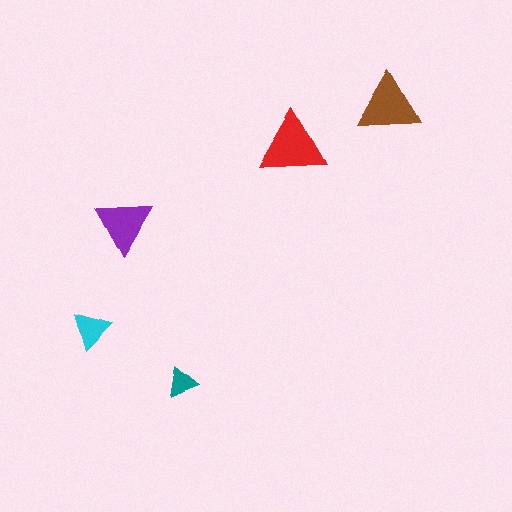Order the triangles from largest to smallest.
the red one, the brown one, the purple one, the cyan one, the teal one.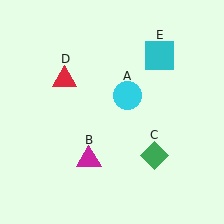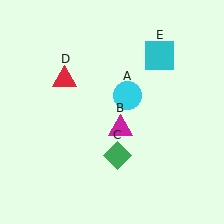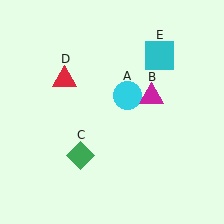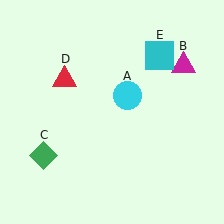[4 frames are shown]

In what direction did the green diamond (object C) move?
The green diamond (object C) moved left.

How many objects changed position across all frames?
2 objects changed position: magenta triangle (object B), green diamond (object C).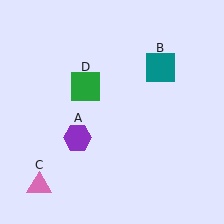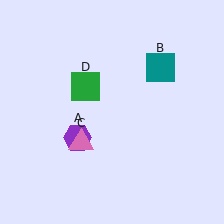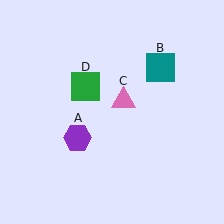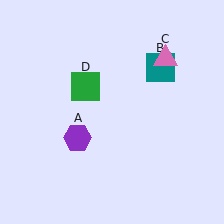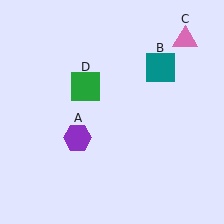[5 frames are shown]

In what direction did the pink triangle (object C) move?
The pink triangle (object C) moved up and to the right.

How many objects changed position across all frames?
1 object changed position: pink triangle (object C).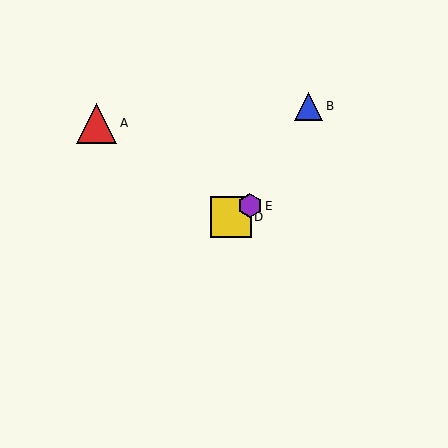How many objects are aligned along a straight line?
3 objects (C, D, E) are aligned along a straight line.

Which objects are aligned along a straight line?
Objects C, D, E are aligned along a straight line.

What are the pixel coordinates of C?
Object C is at (224, 221).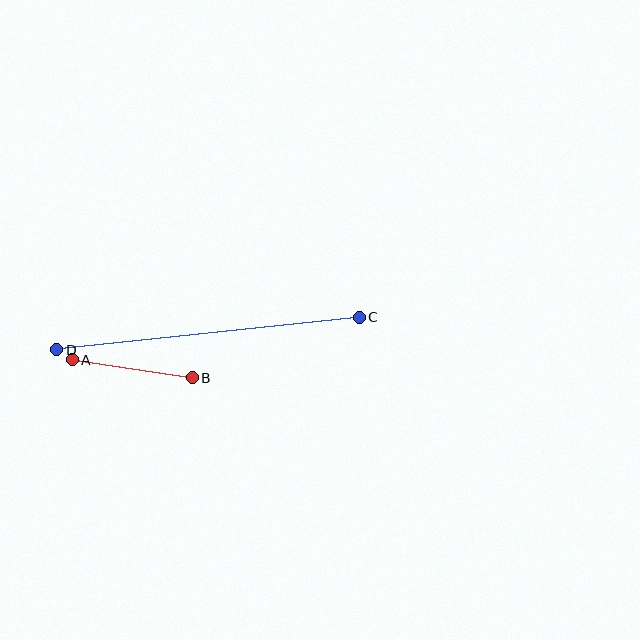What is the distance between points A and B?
The distance is approximately 121 pixels.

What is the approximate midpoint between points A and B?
The midpoint is at approximately (132, 369) pixels.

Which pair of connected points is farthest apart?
Points C and D are farthest apart.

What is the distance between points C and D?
The distance is approximately 304 pixels.